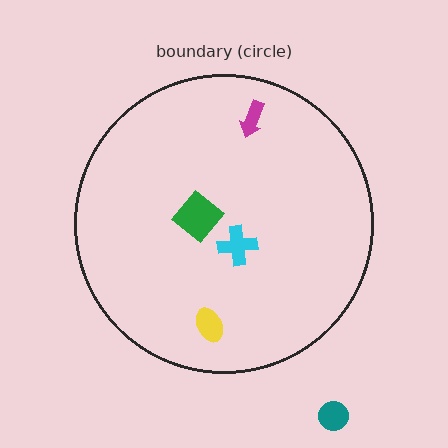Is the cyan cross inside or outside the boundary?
Inside.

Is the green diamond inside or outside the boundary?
Inside.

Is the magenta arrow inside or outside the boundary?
Inside.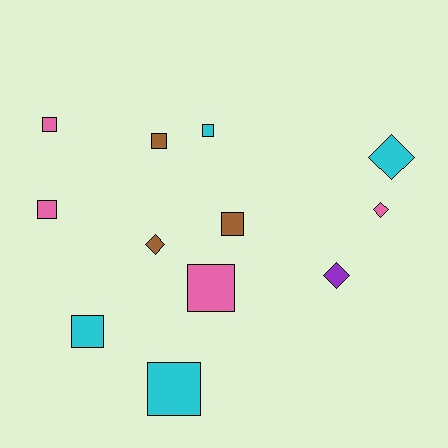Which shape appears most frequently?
Square, with 8 objects.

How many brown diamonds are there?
There is 1 brown diamond.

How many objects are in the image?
There are 12 objects.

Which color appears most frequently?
Cyan, with 4 objects.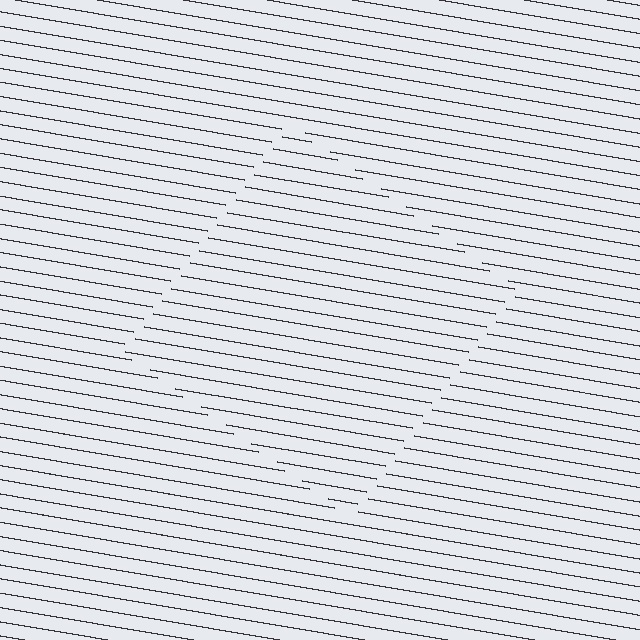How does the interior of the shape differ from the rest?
The interior of the shape contains the same grating, shifted by half a period — the contour is defined by the phase discontinuity where line-ends from the inner and outer gratings abut.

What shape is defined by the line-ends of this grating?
An illusory square. The interior of the shape contains the same grating, shifted by half a period — the contour is defined by the phase discontinuity where line-ends from the inner and outer gratings abut.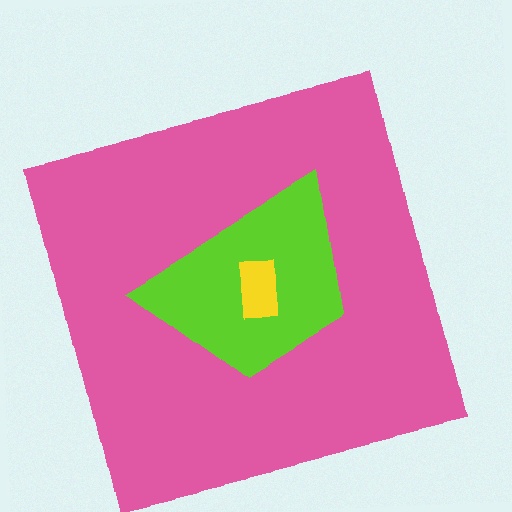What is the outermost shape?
The pink square.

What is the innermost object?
The yellow rectangle.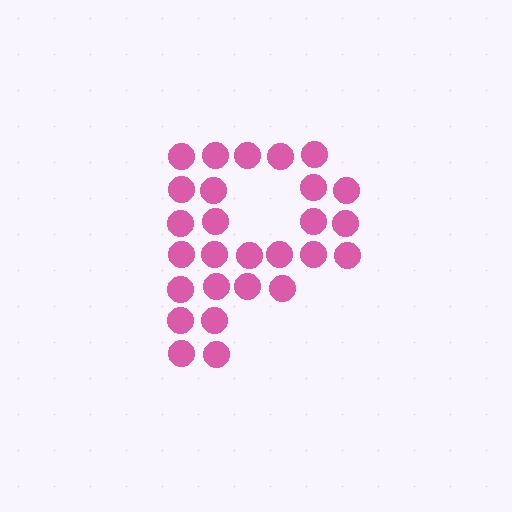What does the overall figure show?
The overall figure shows the letter P.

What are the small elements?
The small elements are circles.